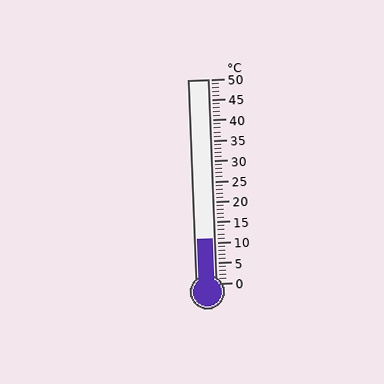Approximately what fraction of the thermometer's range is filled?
The thermometer is filled to approximately 20% of its range.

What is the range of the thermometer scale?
The thermometer scale ranges from 0°C to 50°C.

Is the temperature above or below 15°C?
The temperature is below 15°C.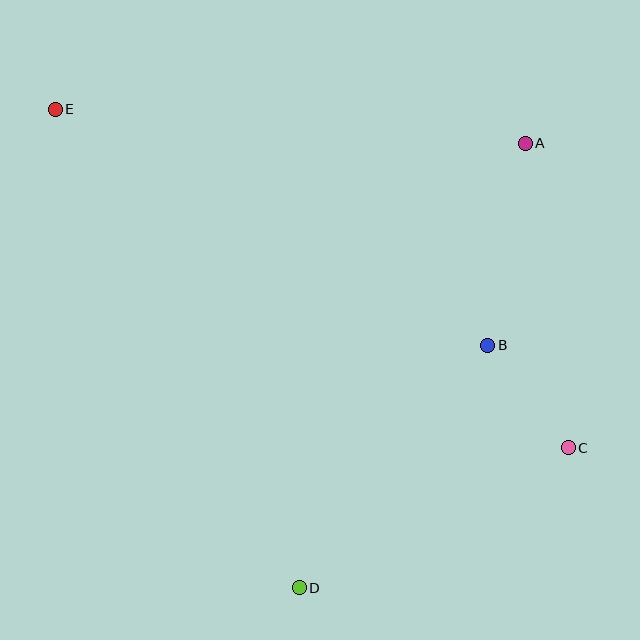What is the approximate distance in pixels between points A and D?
The distance between A and D is approximately 499 pixels.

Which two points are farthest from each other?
Points C and E are farthest from each other.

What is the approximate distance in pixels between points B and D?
The distance between B and D is approximately 307 pixels.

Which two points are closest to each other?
Points B and C are closest to each other.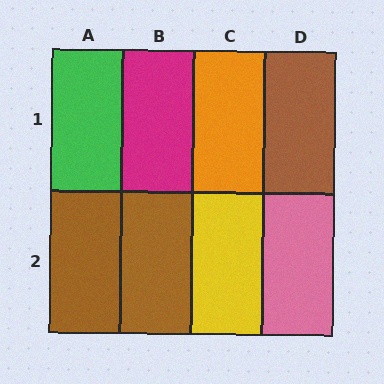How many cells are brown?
3 cells are brown.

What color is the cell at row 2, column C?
Yellow.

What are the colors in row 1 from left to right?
Green, magenta, orange, brown.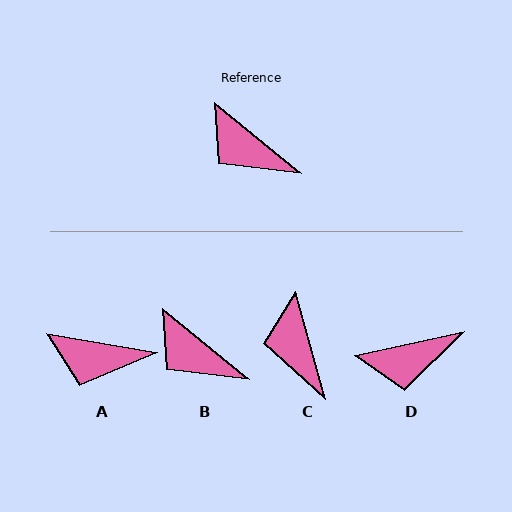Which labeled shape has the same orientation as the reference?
B.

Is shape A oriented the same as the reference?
No, it is off by about 30 degrees.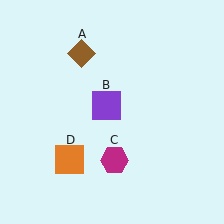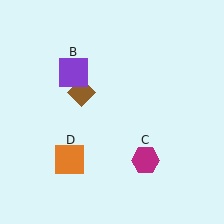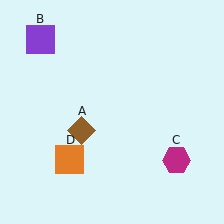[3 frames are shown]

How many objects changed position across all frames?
3 objects changed position: brown diamond (object A), purple square (object B), magenta hexagon (object C).